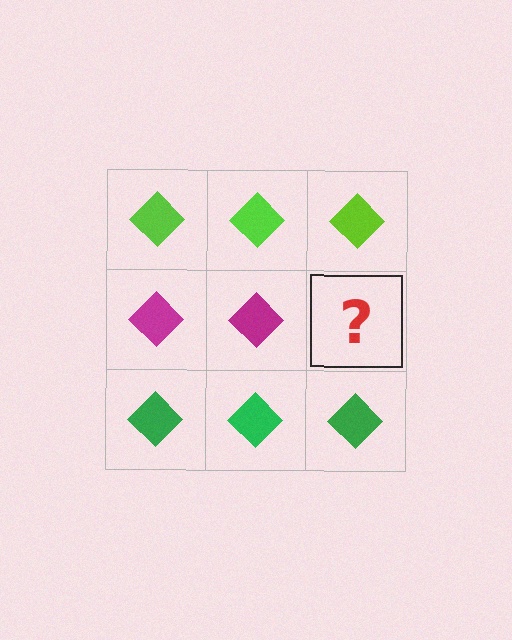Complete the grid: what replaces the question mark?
The question mark should be replaced with a magenta diamond.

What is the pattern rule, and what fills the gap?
The rule is that each row has a consistent color. The gap should be filled with a magenta diamond.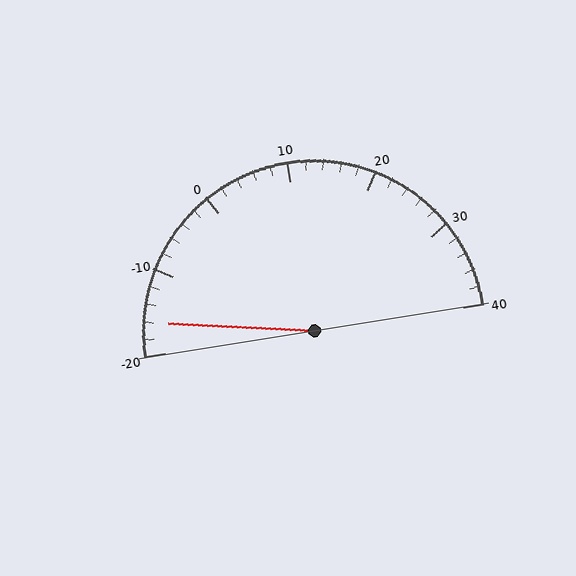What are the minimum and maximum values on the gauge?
The gauge ranges from -20 to 40.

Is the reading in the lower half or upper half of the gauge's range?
The reading is in the lower half of the range (-20 to 40).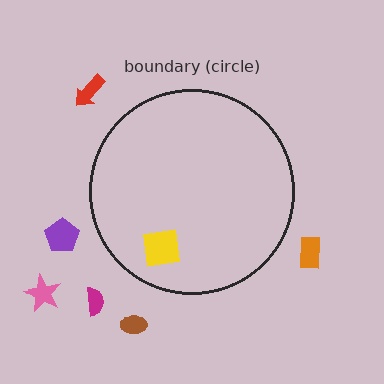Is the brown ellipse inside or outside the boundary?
Outside.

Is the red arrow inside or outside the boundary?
Outside.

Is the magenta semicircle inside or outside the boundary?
Outside.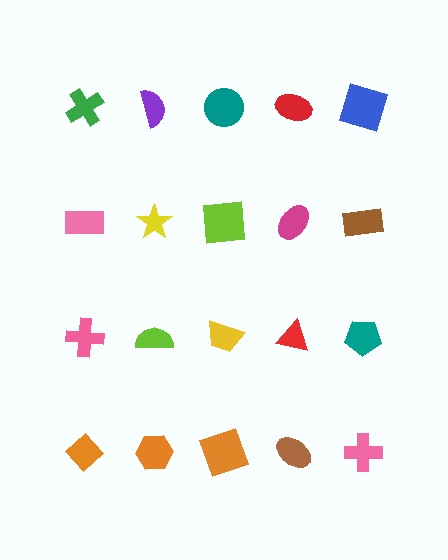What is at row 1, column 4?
A red ellipse.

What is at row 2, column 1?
A pink rectangle.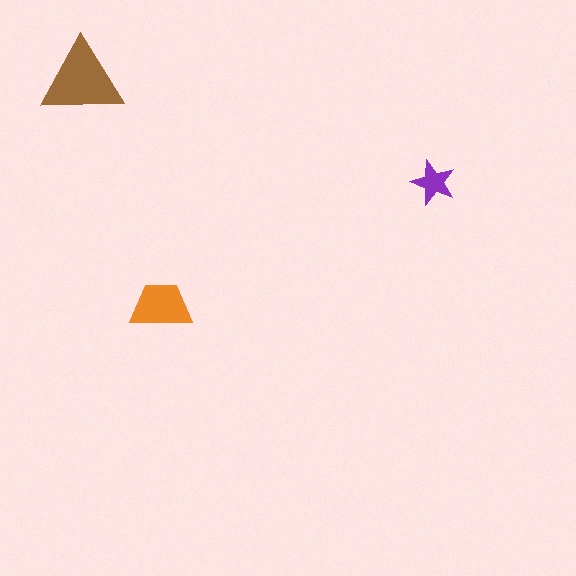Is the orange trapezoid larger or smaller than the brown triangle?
Smaller.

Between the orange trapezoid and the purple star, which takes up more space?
The orange trapezoid.